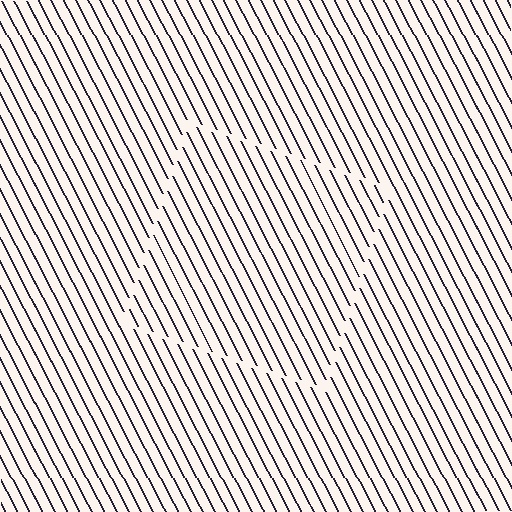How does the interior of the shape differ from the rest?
The interior of the shape contains the same grating, shifted by half a period — the contour is defined by the phase discontinuity where line-ends from the inner and outer gratings abut.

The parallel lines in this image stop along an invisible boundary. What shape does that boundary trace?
An illusory square. The interior of the shape contains the same grating, shifted by half a period — the contour is defined by the phase discontinuity where line-ends from the inner and outer gratings abut.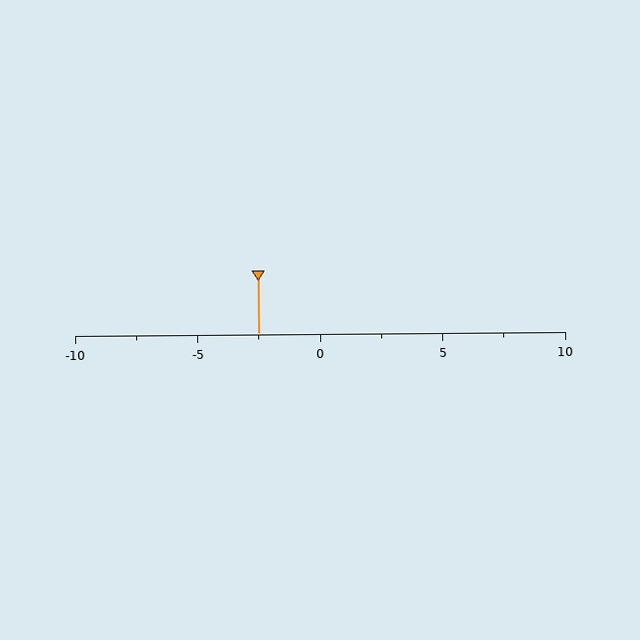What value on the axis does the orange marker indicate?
The marker indicates approximately -2.5.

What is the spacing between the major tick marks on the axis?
The major ticks are spaced 5 apart.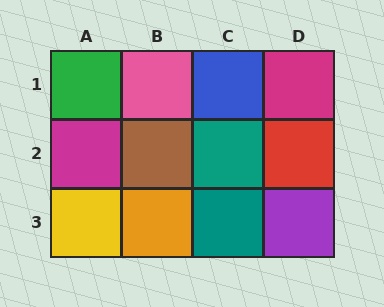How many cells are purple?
1 cell is purple.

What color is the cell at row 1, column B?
Pink.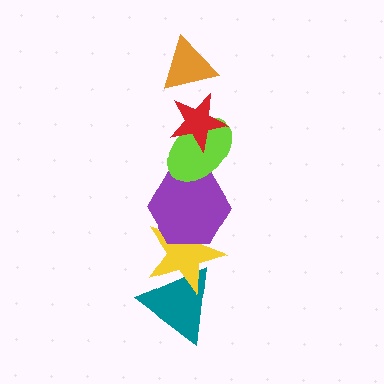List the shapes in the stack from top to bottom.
From top to bottom: the orange triangle, the red star, the lime ellipse, the purple hexagon, the yellow star, the teal triangle.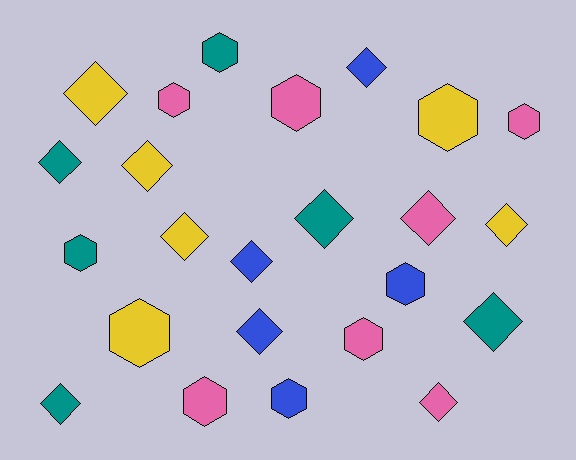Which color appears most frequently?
Pink, with 7 objects.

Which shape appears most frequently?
Diamond, with 13 objects.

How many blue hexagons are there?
There are 2 blue hexagons.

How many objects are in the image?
There are 24 objects.